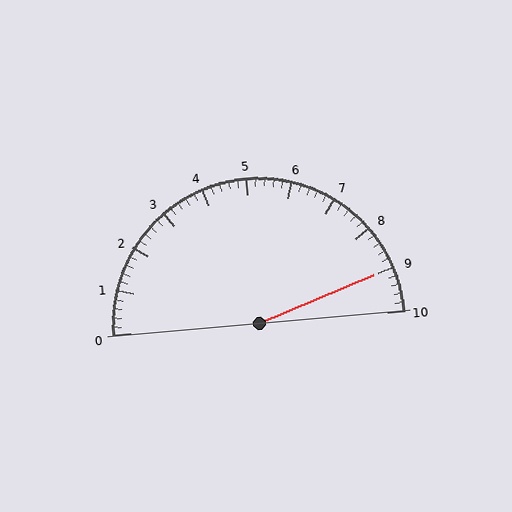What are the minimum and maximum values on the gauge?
The gauge ranges from 0 to 10.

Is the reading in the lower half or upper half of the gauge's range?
The reading is in the upper half of the range (0 to 10).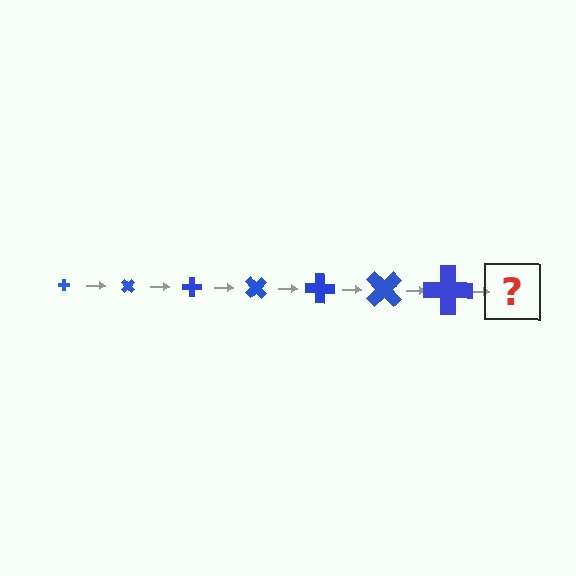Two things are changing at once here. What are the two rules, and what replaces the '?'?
The two rules are that the cross grows larger each step and it rotates 45 degrees each step. The '?' should be a cross, larger than the previous one and rotated 315 degrees from the start.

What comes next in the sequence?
The next element should be a cross, larger than the previous one and rotated 315 degrees from the start.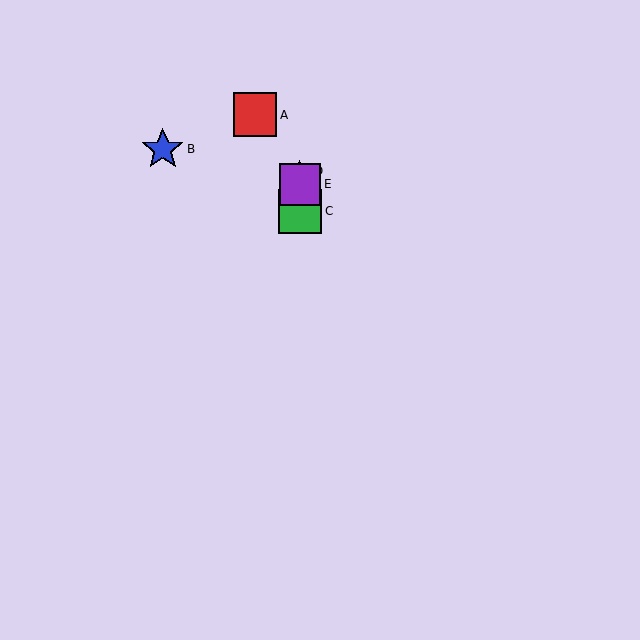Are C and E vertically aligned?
Yes, both are at x≈300.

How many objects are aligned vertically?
3 objects (C, D, E) are aligned vertically.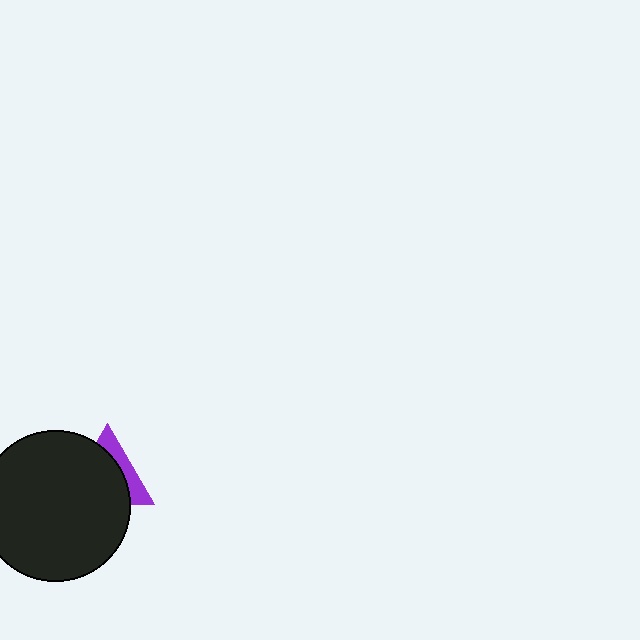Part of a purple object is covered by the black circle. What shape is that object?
It is a triangle.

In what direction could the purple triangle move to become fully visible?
The purple triangle could move toward the upper-right. That would shift it out from behind the black circle entirely.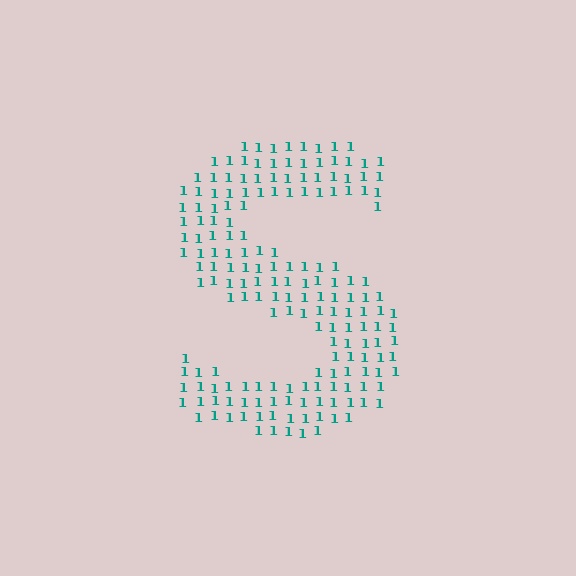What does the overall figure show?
The overall figure shows the letter S.